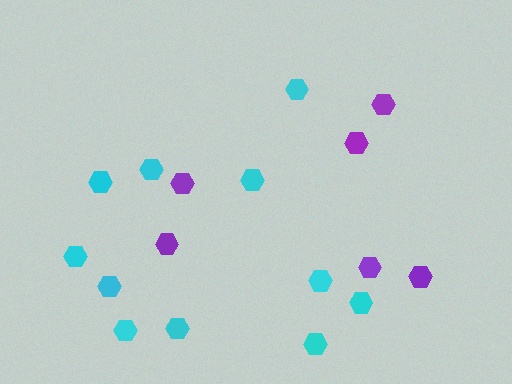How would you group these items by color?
There are 2 groups: one group of cyan hexagons (11) and one group of purple hexagons (6).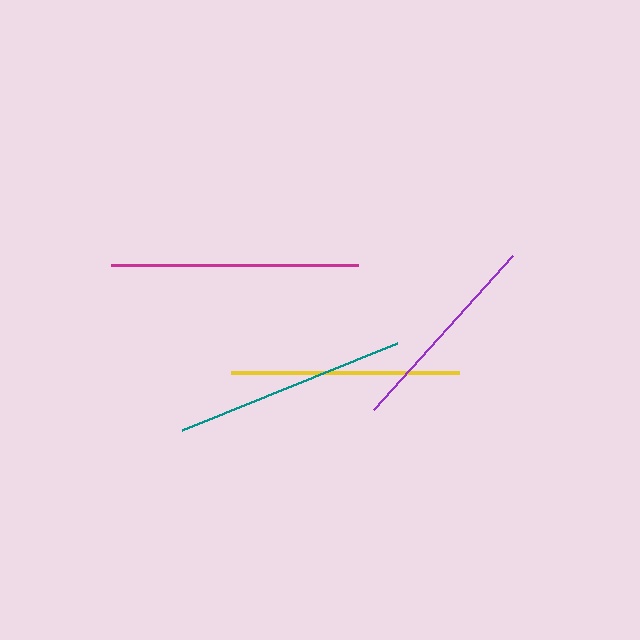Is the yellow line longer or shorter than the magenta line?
The magenta line is longer than the yellow line.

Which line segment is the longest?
The magenta line is the longest at approximately 247 pixels.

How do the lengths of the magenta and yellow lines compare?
The magenta and yellow lines are approximately the same length.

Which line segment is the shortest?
The purple line is the shortest at approximately 207 pixels.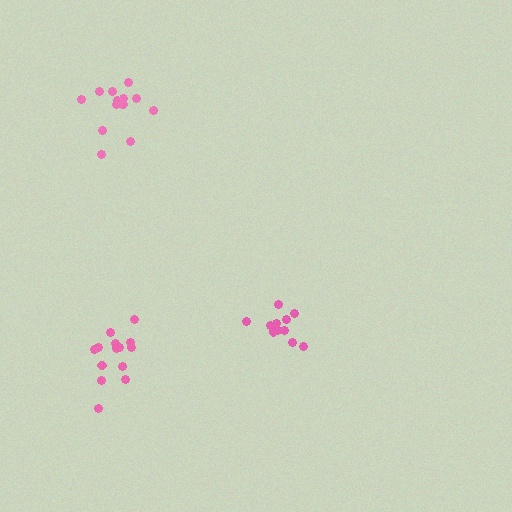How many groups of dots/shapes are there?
There are 3 groups.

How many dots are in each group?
Group 1: 13 dots, Group 2: 11 dots, Group 3: 14 dots (38 total).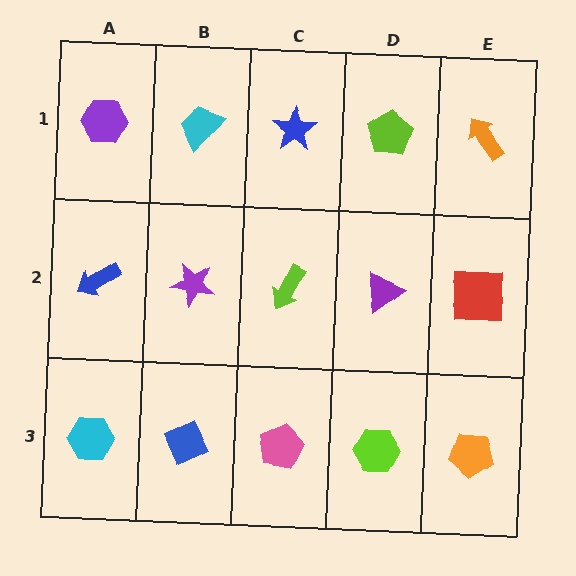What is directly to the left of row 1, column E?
A lime pentagon.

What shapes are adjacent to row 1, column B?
A purple star (row 2, column B), a purple hexagon (row 1, column A), a blue star (row 1, column C).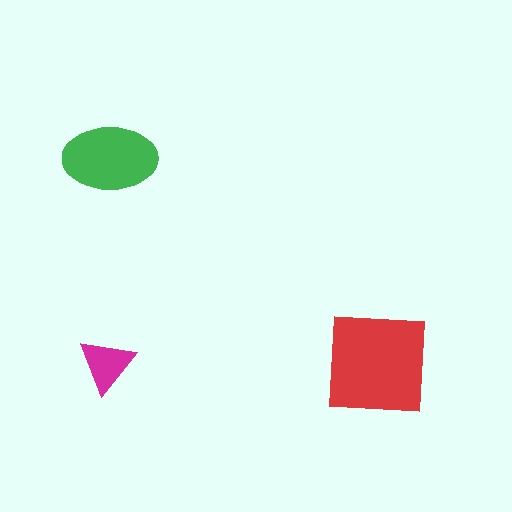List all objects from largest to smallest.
The red square, the green ellipse, the magenta triangle.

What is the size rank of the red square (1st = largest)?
1st.